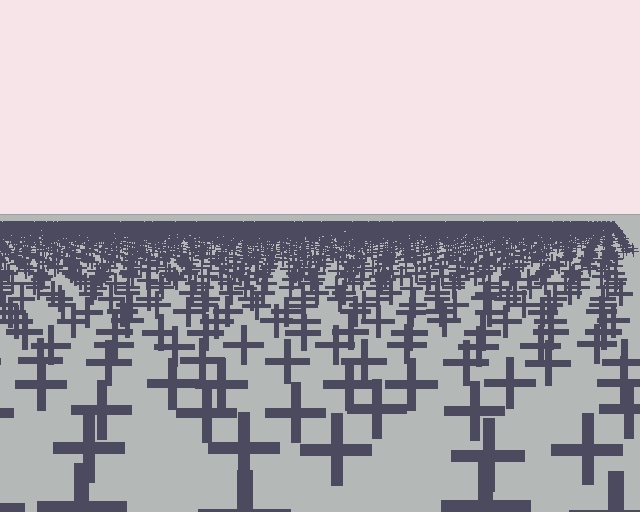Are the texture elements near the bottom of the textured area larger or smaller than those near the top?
Larger. Near the bottom, elements are closer to the viewer and appear at a bigger on-screen size.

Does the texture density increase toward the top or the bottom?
Density increases toward the top.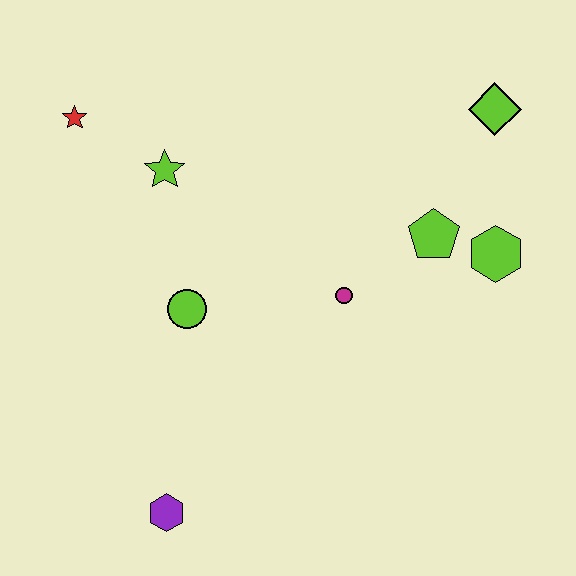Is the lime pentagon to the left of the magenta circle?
No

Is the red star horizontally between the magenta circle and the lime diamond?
No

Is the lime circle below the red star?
Yes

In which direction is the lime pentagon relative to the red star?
The lime pentagon is to the right of the red star.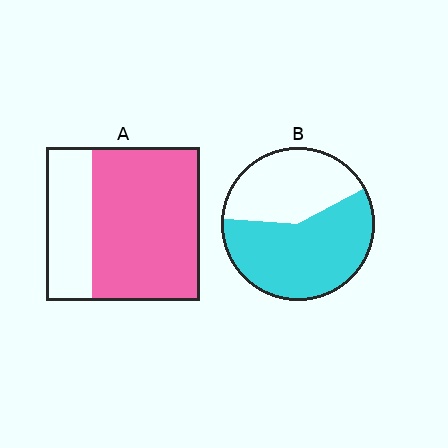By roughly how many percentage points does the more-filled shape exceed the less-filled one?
By roughly 10 percentage points (A over B).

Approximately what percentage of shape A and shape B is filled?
A is approximately 70% and B is approximately 60%.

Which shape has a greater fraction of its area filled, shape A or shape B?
Shape A.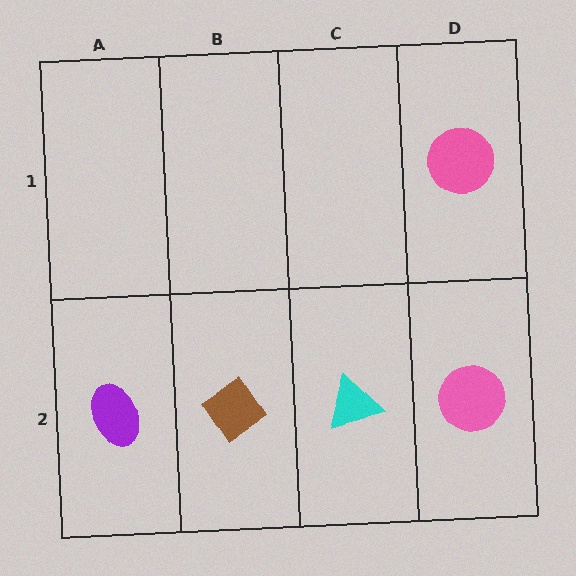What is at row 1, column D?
A pink circle.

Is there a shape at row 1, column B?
No, that cell is empty.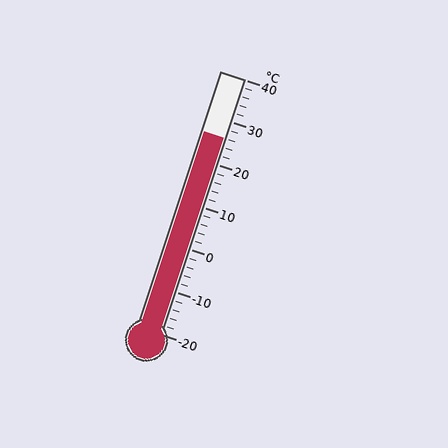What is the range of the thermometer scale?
The thermometer scale ranges from -20°C to 40°C.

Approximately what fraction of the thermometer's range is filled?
The thermometer is filled to approximately 75% of its range.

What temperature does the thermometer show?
The thermometer shows approximately 26°C.